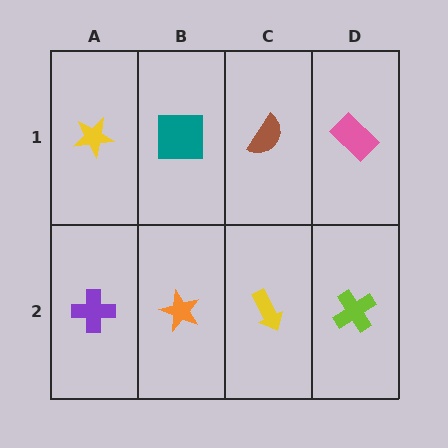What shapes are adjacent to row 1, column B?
An orange star (row 2, column B), a yellow star (row 1, column A), a brown semicircle (row 1, column C).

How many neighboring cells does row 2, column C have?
3.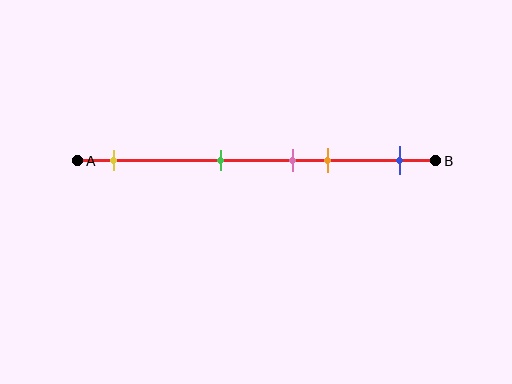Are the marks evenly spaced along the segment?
No, the marks are not evenly spaced.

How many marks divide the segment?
There are 5 marks dividing the segment.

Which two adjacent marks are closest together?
The pink and orange marks are the closest adjacent pair.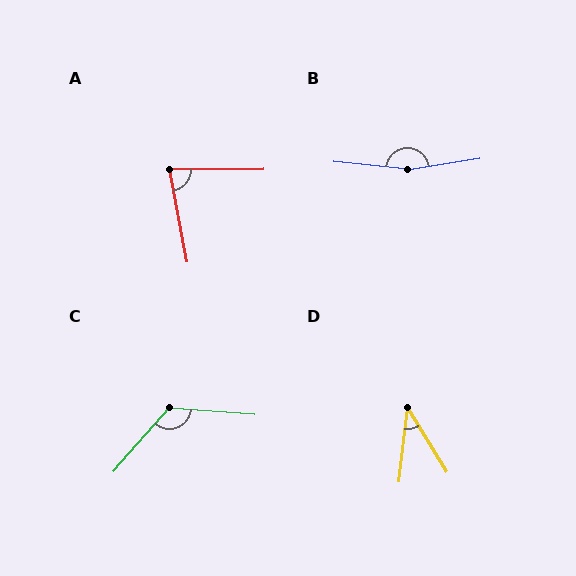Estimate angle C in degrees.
Approximately 127 degrees.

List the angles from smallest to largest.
D (38°), A (80°), C (127°), B (165°).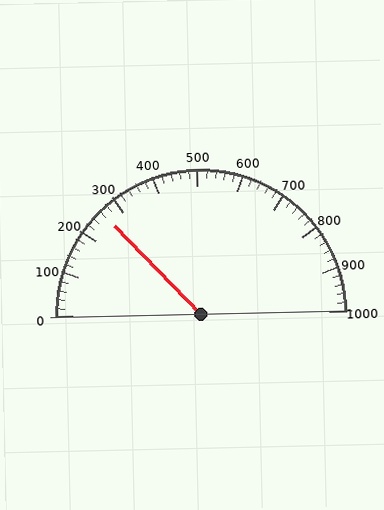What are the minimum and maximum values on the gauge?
The gauge ranges from 0 to 1000.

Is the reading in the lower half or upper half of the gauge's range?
The reading is in the lower half of the range (0 to 1000).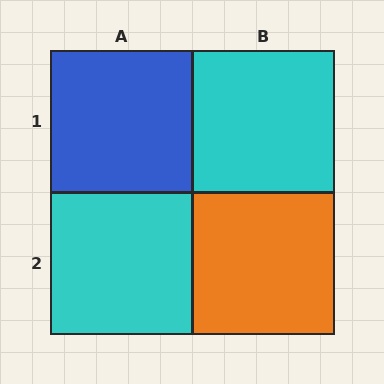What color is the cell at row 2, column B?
Orange.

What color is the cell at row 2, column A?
Cyan.